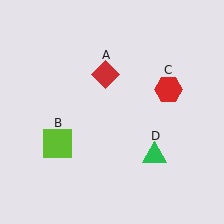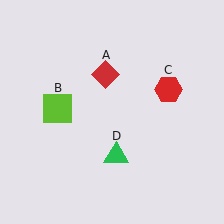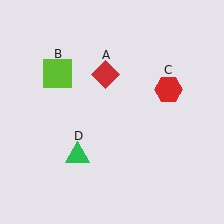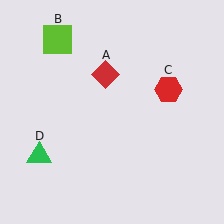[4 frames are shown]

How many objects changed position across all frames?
2 objects changed position: lime square (object B), green triangle (object D).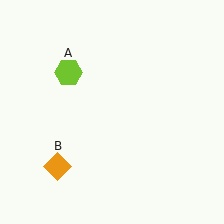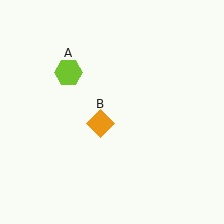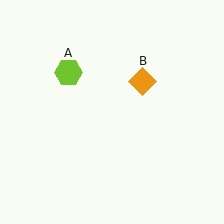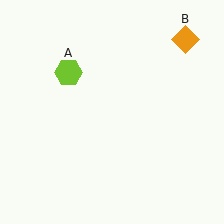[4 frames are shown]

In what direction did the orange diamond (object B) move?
The orange diamond (object B) moved up and to the right.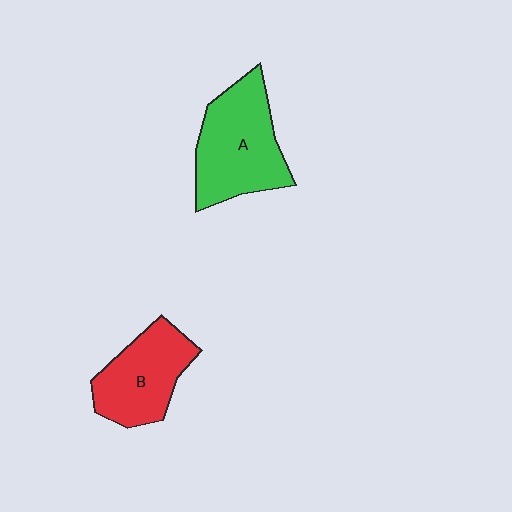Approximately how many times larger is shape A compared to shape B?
Approximately 1.3 times.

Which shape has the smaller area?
Shape B (red).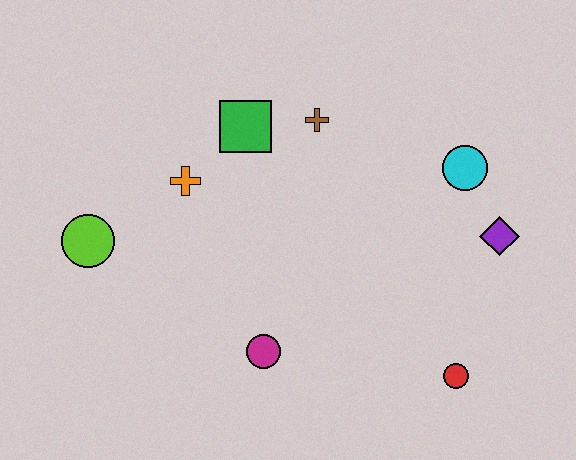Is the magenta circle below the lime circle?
Yes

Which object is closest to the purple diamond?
The cyan circle is closest to the purple diamond.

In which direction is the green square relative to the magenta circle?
The green square is above the magenta circle.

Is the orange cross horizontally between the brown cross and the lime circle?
Yes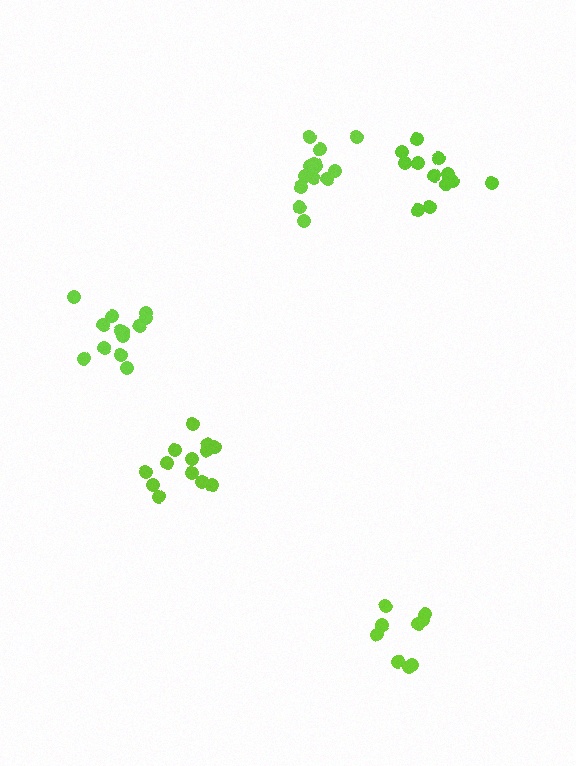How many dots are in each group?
Group 1: 9 dots, Group 2: 13 dots, Group 3: 12 dots, Group 4: 13 dots, Group 5: 13 dots (60 total).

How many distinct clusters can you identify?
There are 5 distinct clusters.